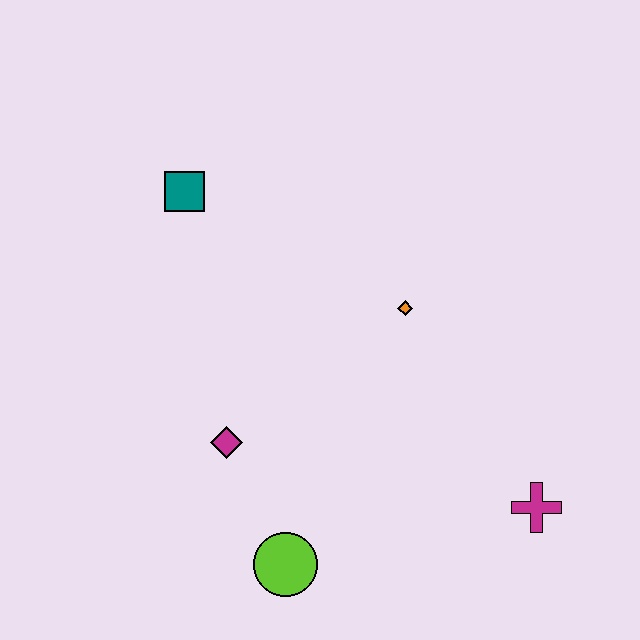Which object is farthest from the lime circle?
The teal square is farthest from the lime circle.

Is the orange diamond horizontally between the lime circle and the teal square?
No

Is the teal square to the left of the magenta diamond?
Yes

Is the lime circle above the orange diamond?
No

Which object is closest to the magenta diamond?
The lime circle is closest to the magenta diamond.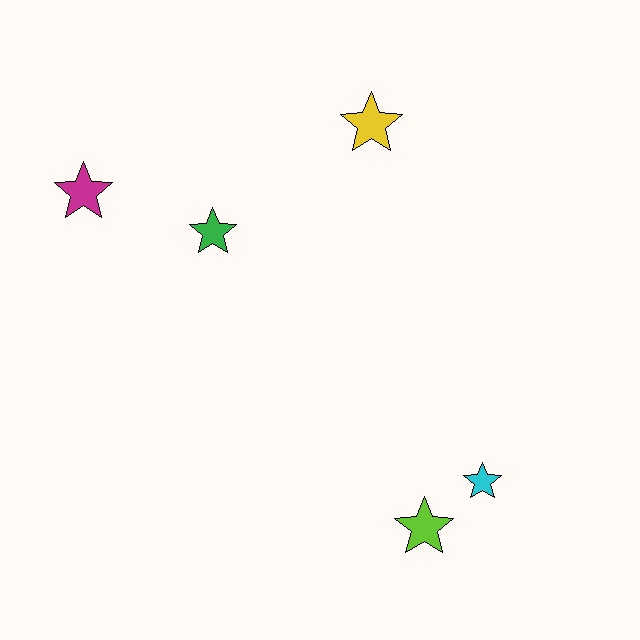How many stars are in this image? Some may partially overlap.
There are 5 stars.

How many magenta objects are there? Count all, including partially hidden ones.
There is 1 magenta object.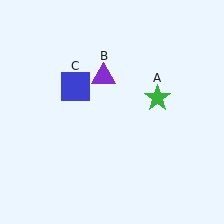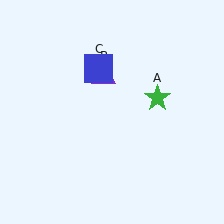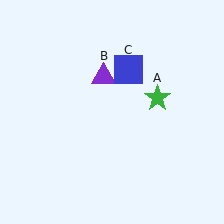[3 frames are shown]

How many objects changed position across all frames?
1 object changed position: blue square (object C).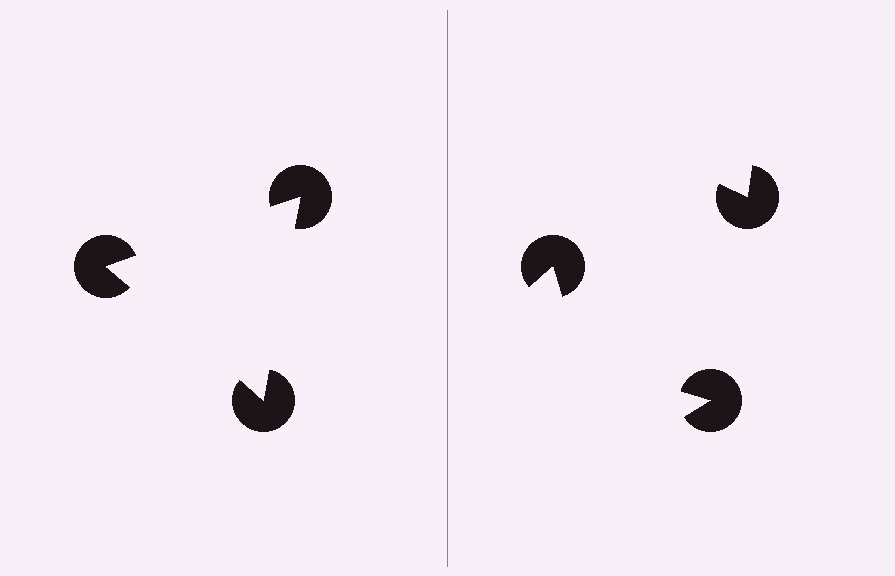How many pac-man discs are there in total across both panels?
6 — 3 on each side.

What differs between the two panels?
The pac-man discs are positioned identically on both sides; only the wedge orientations differ. On the left they align to a triangle; on the right they are misaligned.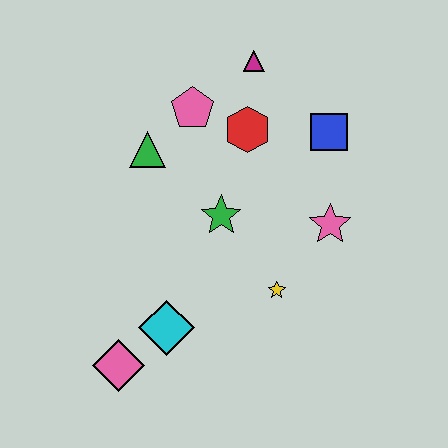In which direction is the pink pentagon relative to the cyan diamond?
The pink pentagon is above the cyan diamond.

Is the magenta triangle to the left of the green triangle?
No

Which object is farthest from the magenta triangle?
The pink diamond is farthest from the magenta triangle.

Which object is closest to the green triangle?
The pink pentagon is closest to the green triangle.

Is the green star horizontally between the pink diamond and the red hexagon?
Yes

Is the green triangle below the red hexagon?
Yes